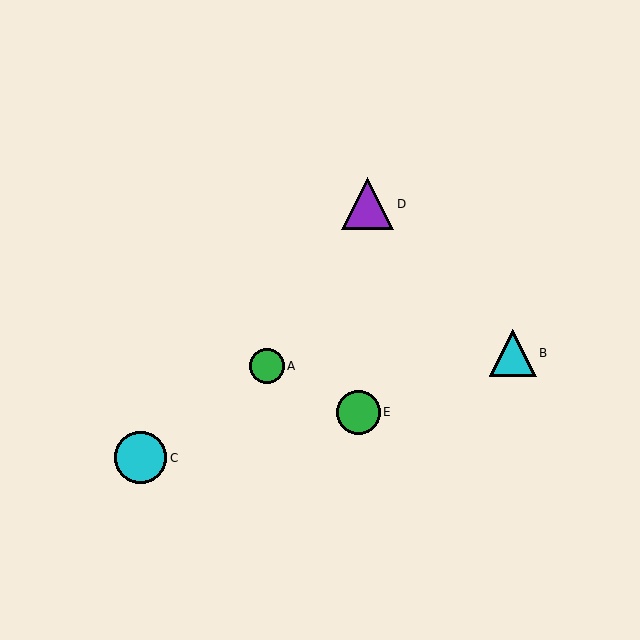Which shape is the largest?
The purple triangle (labeled D) is the largest.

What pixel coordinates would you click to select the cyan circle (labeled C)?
Click at (140, 458) to select the cyan circle C.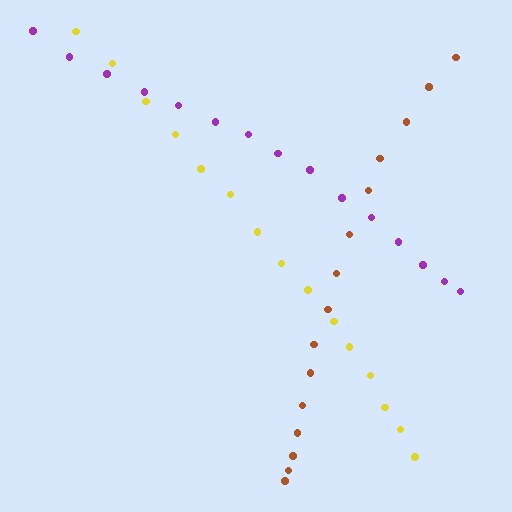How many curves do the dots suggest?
There are 3 distinct paths.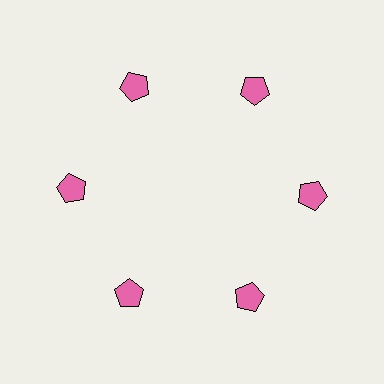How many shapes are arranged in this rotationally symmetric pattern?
There are 6 shapes, arranged in 6 groups of 1.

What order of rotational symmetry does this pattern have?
This pattern has 6-fold rotational symmetry.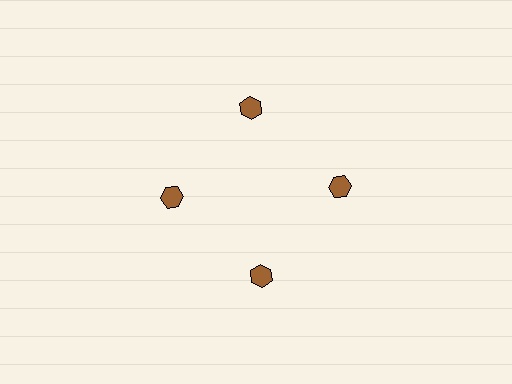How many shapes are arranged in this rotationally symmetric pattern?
There are 4 shapes, arranged in 4 groups of 1.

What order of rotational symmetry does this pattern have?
This pattern has 4-fold rotational symmetry.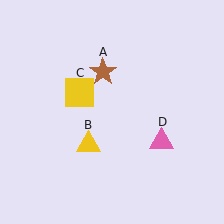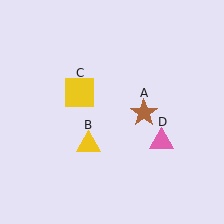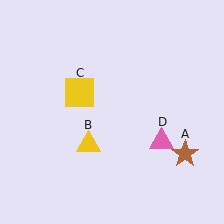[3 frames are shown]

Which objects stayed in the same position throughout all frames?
Yellow triangle (object B) and yellow square (object C) and pink triangle (object D) remained stationary.